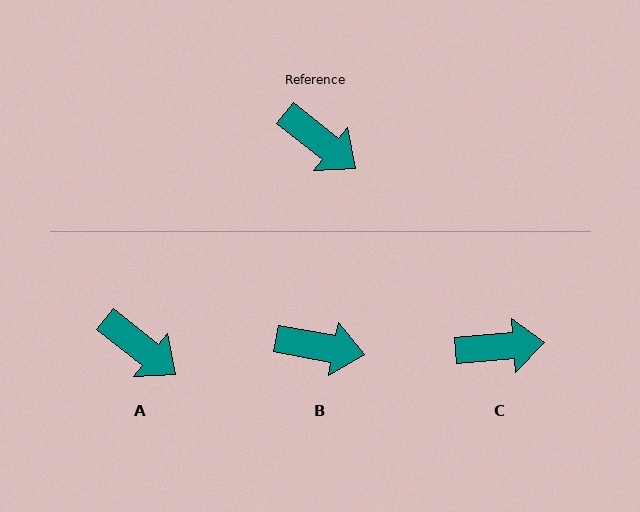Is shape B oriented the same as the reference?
No, it is off by about 28 degrees.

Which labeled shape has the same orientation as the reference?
A.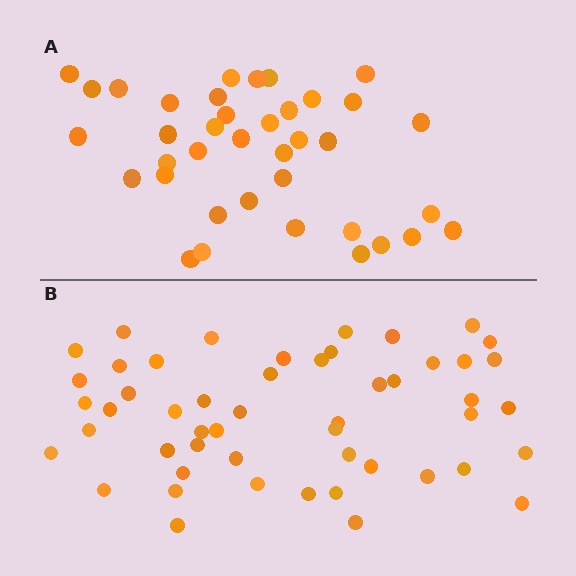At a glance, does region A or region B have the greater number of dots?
Region B (the bottom region) has more dots.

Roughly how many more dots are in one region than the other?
Region B has approximately 15 more dots than region A.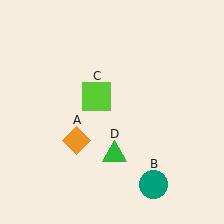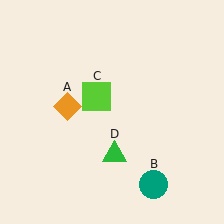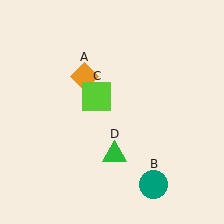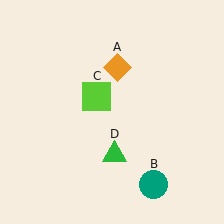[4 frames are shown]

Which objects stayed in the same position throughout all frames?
Teal circle (object B) and lime square (object C) and green triangle (object D) remained stationary.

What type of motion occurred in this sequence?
The orange diamond (object A) rotated clockwise around the center of the scene.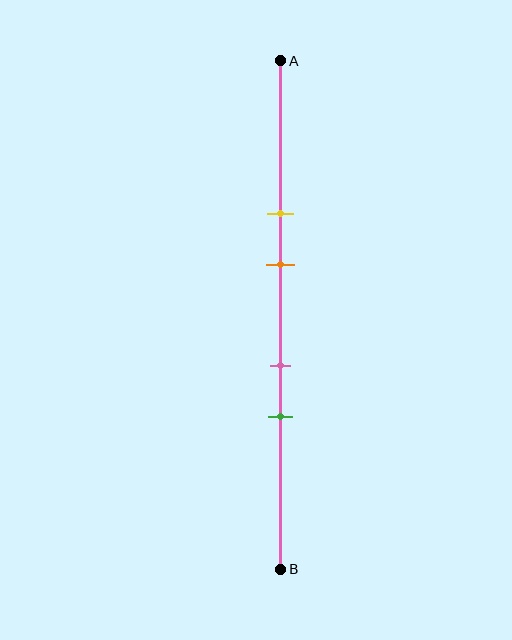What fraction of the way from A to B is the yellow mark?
The yellow mark is approximately 30% (0.3) of the way from A to B.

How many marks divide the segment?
There are 4 marks dividing the segment.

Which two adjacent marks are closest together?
The pink and green marks are the closest adjacent pair.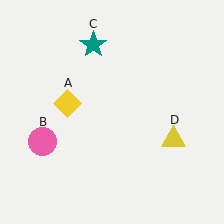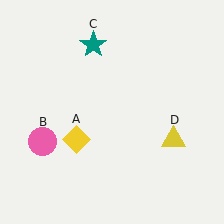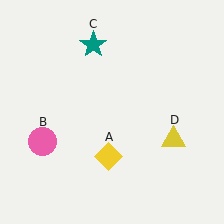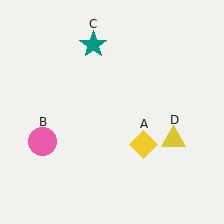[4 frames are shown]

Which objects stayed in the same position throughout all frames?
Pink circle (object B) and teal star (object C) and yellow triangle (object D) remained stationary.